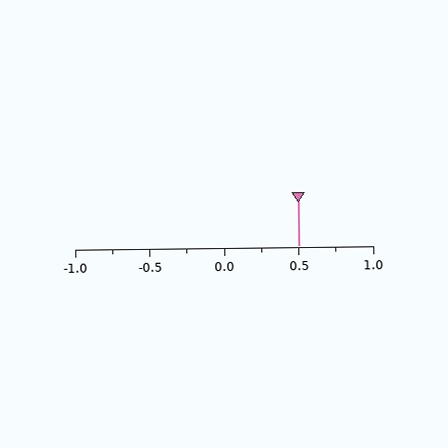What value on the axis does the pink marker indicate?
The marker indicates approximately 0.5.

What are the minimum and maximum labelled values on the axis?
The axis runs from -1.0 to 1.0.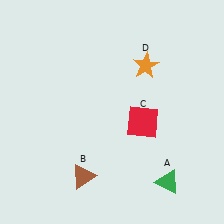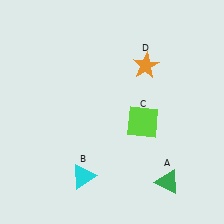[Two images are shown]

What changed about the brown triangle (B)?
In Image 1, B is brown. In Image 2, it changed to cyan.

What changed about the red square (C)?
In Image 1, C is red. In Image 2, it changed to lime.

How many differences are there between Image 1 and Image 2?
There are 2 differences between the two images.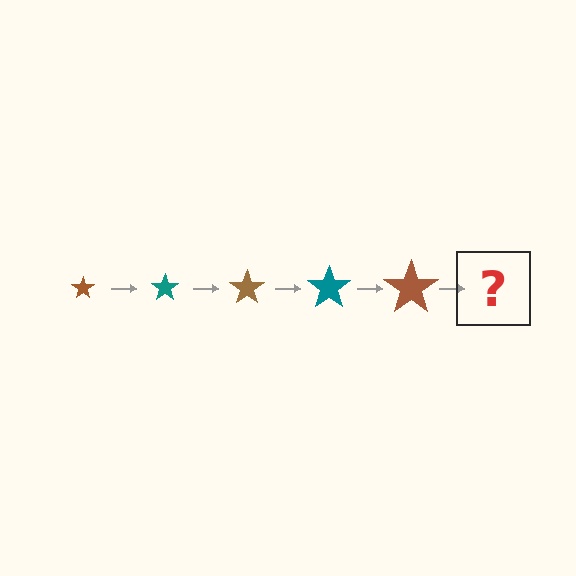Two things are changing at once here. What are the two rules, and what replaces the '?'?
The two rules are that the star grows larger each step and the color cycles through brown and teal. The '?' should be a teal star, larger than the previous one.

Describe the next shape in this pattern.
It should be a teal star, larger than the previous one.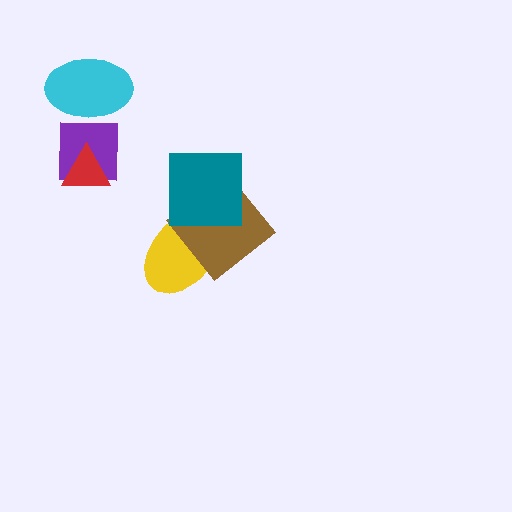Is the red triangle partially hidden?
No, no other shape covers it.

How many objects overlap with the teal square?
2 objects overlap with the teal square.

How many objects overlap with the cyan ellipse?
1 object overlaps with the cyan ellipse.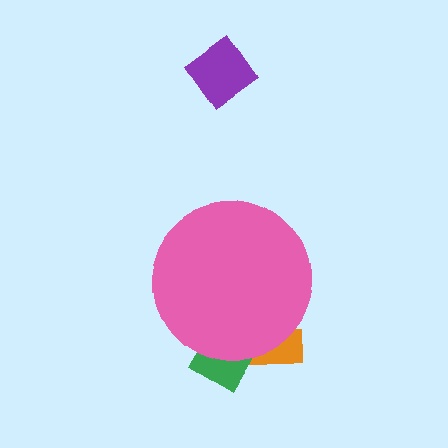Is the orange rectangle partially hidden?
Yes, the orange rectangle is partially hidden behind the pink circle.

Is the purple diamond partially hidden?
No, the purple diamond is fully visible.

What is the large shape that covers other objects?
A pink circle.